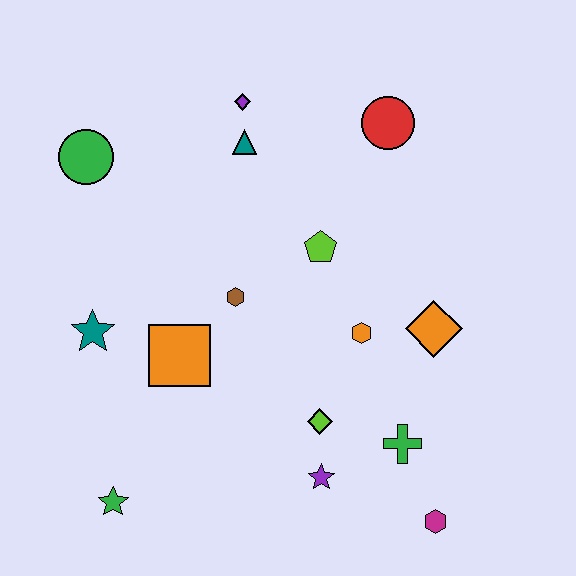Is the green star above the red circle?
No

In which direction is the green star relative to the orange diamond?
The green star is to the left of the orange diamond.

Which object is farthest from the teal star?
The magenta hexagon is farthest from the teal star.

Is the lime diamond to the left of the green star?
No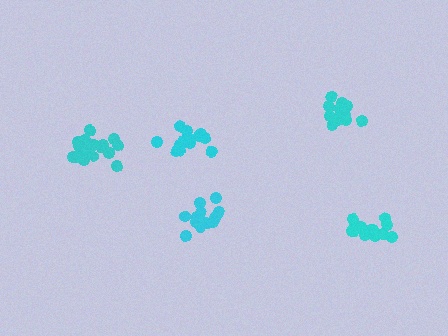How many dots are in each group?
Group 1: 14 dots, Group 2: 13 dots, Group 3: 19 dots, Group 4: 14 dots, Group 5: 13 dots (73 total).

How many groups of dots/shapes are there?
There are 5 groups.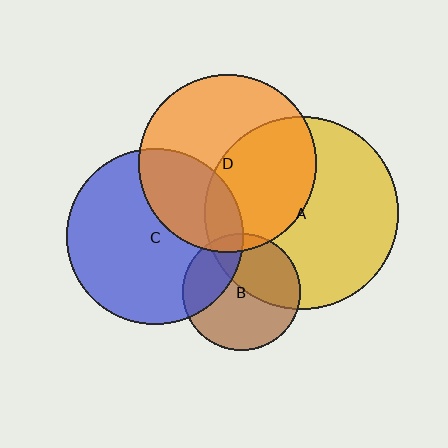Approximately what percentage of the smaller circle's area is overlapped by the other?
Approximately 30%.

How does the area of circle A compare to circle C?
Approximately 1.2 times.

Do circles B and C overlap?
Yes.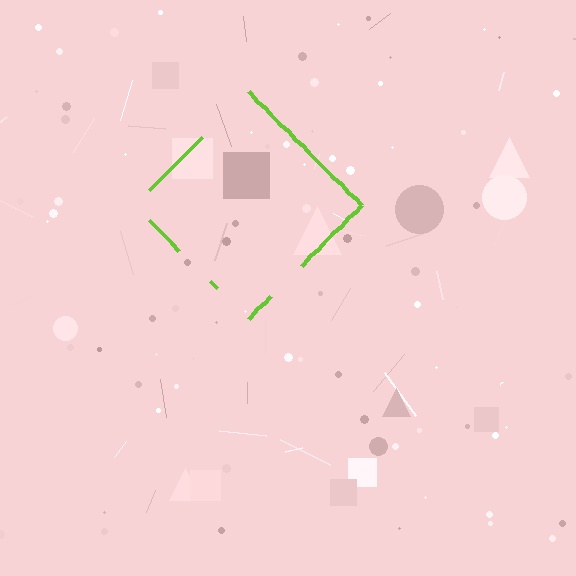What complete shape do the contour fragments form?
The contour fragments form a diamond.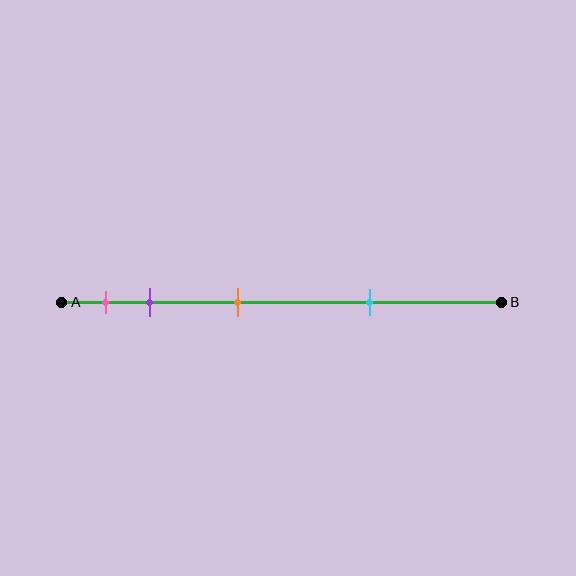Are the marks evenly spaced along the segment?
No, the marks are not evenly spaced.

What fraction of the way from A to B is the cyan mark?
The cyan mark is approximately 70% (0.7) of the way from A to B.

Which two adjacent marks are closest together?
The pink and purple marks are the closest adjacent pair.